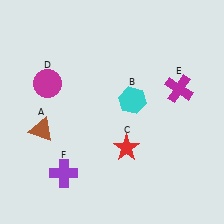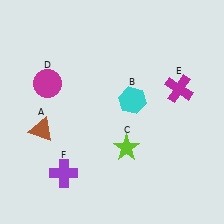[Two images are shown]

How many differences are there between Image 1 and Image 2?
There is 1 difference between the two images.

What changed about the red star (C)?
In Image 1, C is red. In Image 2, it changed to lime.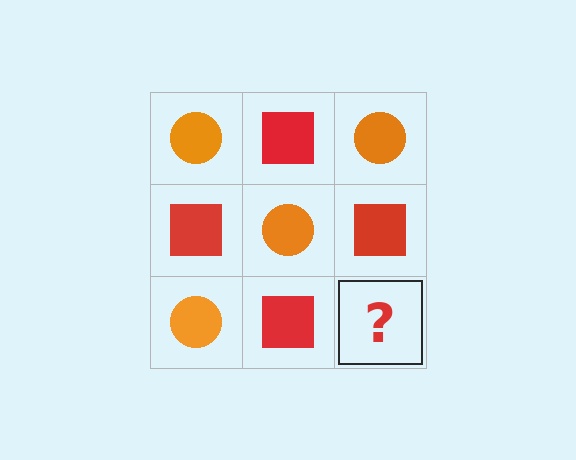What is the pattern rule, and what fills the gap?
The rule is that it alternates orange circle and red square in a checkerboard pattern. The gap should be filled with an orange circle.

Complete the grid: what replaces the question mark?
The question mark should be replaced with an orange circle.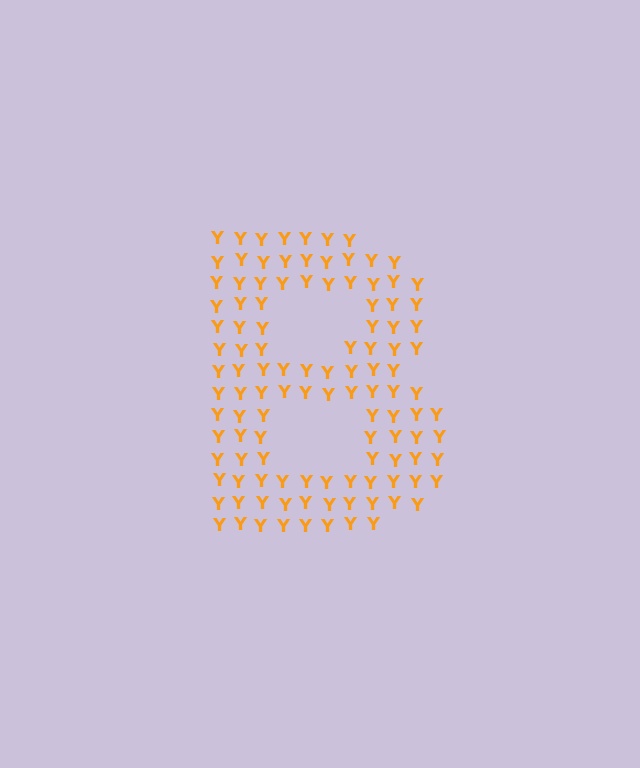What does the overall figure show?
The overall figure shows the letter B.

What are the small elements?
The small elements are letter Y's.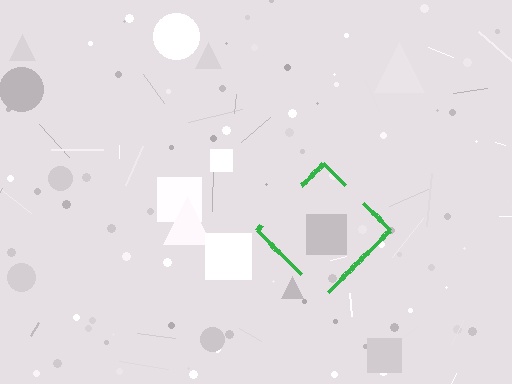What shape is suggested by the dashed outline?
The dashed outline suggests a diamond.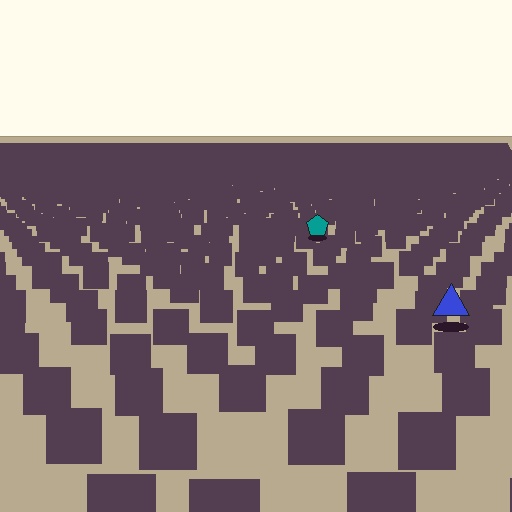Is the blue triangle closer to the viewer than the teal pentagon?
Yes. The blue triangle is closer — you can tell from the texture gradient: the ground texture is coarser near it.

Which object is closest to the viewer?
The blue triangle is closest. The texture marks near it are larger and more spread out.